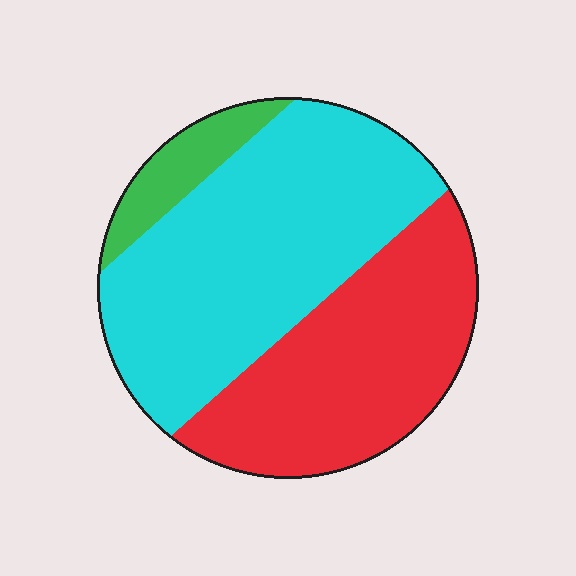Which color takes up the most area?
Cyan, at roughly 50%.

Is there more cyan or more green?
Cyan.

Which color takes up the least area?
Green, at roughly 10%.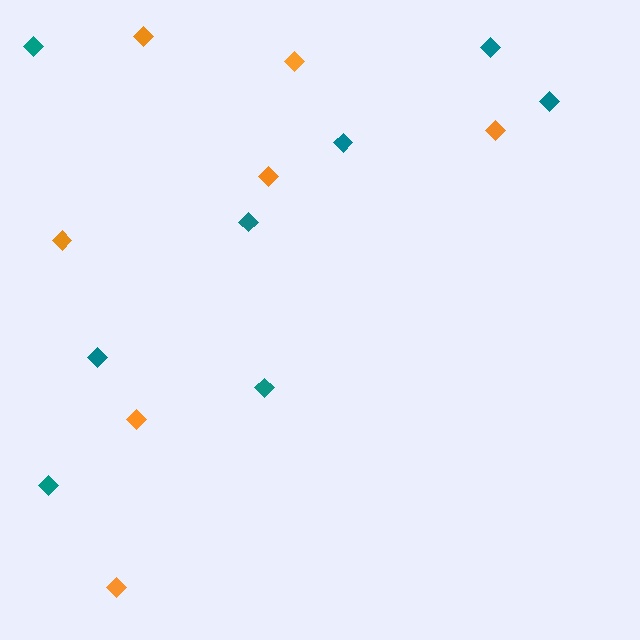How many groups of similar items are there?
There are 2 groups: one group of orange diamonds (7) and one group of teal diamonds (8).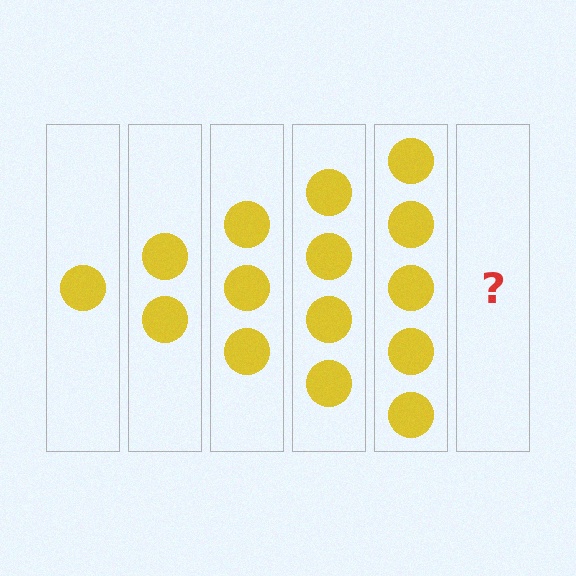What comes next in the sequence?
The next element should be 6 circles.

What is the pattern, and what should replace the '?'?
The pattern is that each step adds one more circle. The '?' should be 6 circles.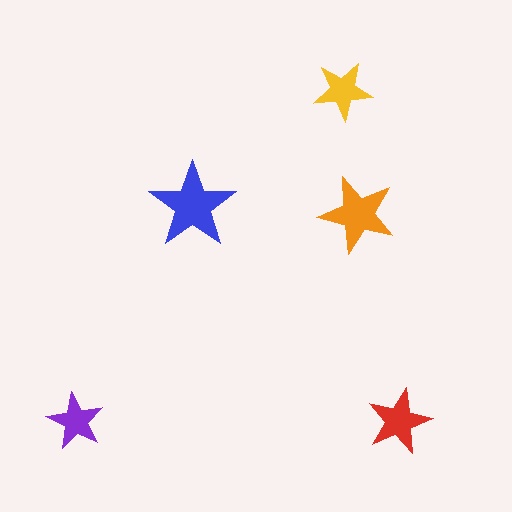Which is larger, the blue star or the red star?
The blue one.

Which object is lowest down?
The purple star is bottommost.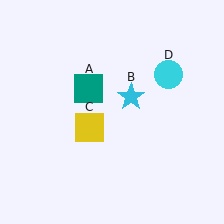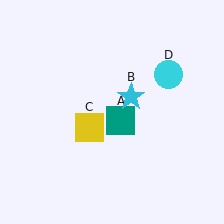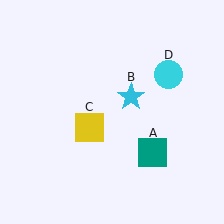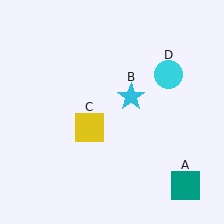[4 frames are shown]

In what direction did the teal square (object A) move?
The teal square (object A) moved down and to the right.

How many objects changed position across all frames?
1 object changed position: teal square (object A).